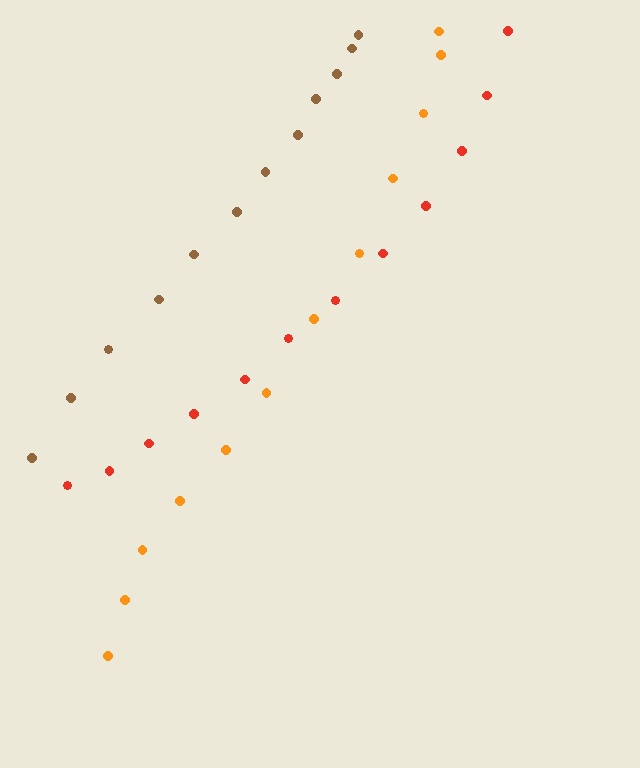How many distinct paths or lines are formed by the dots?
There are 3 distinct paths.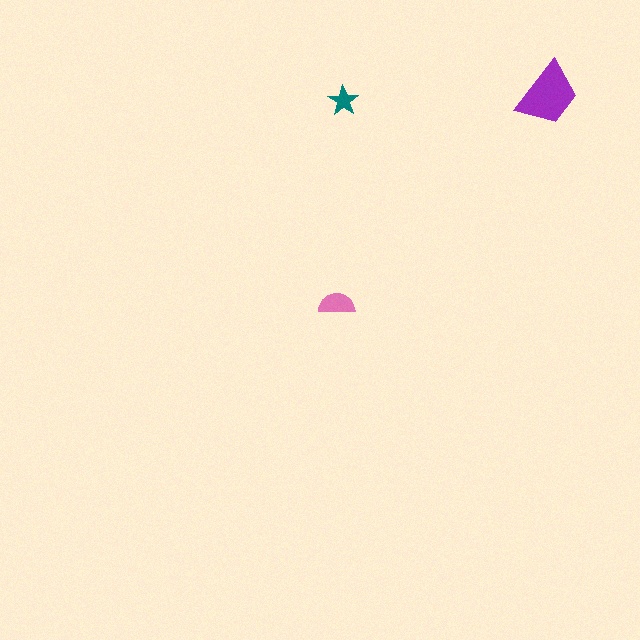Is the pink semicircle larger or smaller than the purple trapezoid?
Smaller.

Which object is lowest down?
The pink semicircle is bottommost.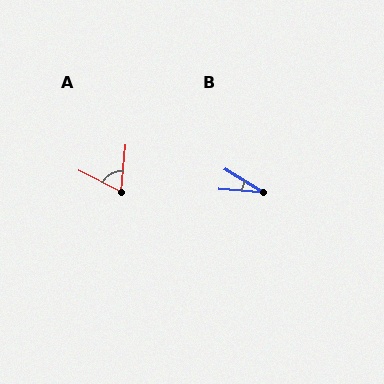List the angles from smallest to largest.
B (27°), A (68°).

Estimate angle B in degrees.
Approximately 27 degrees.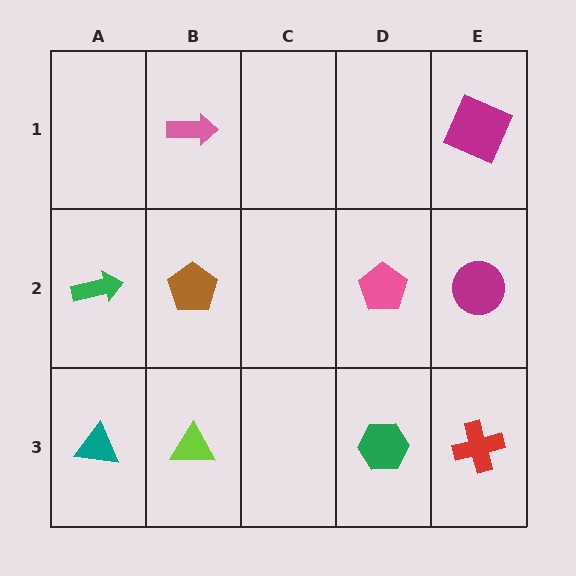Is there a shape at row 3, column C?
No, that cell is empty.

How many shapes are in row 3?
4 shapes.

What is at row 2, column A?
A green arrow.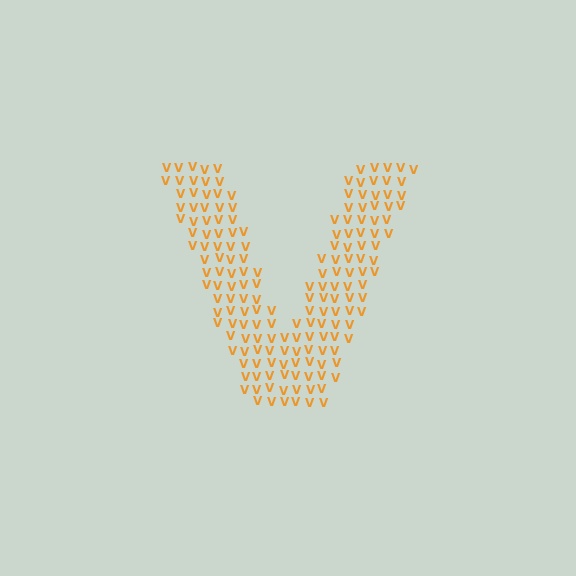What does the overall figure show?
The overall figure shows the letter V.